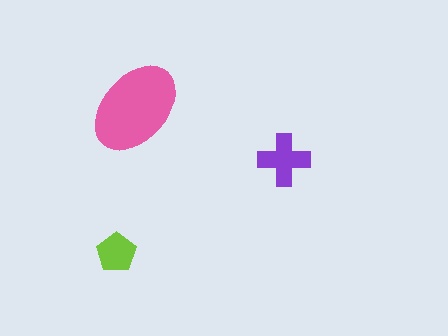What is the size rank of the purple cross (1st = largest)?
2nd.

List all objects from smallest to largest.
The lime pentagon, the purple cross, the pink ellipse.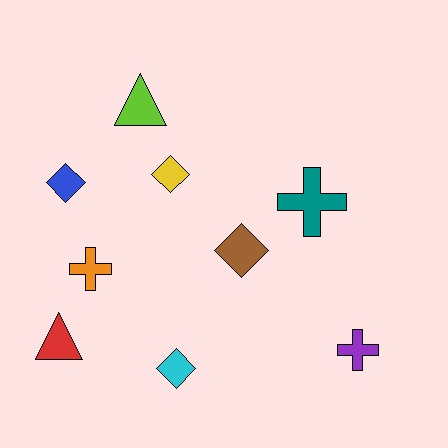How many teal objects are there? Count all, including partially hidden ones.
There is 1 teal object.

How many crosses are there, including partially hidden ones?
There are 3 crosses.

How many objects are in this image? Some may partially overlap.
There are 9 objects.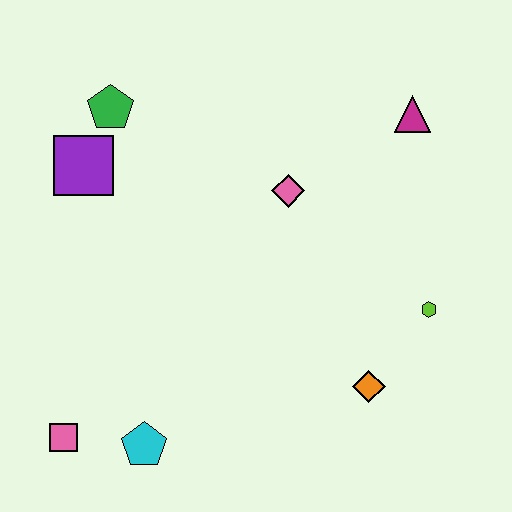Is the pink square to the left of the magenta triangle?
Yes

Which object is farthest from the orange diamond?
The green pentagon is farthest from the orange diamond.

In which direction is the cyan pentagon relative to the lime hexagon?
The cyan pentagon is to the left of the lime hexagon.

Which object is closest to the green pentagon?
The purple square is closest to the green pentagon.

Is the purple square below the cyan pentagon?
No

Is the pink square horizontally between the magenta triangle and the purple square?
No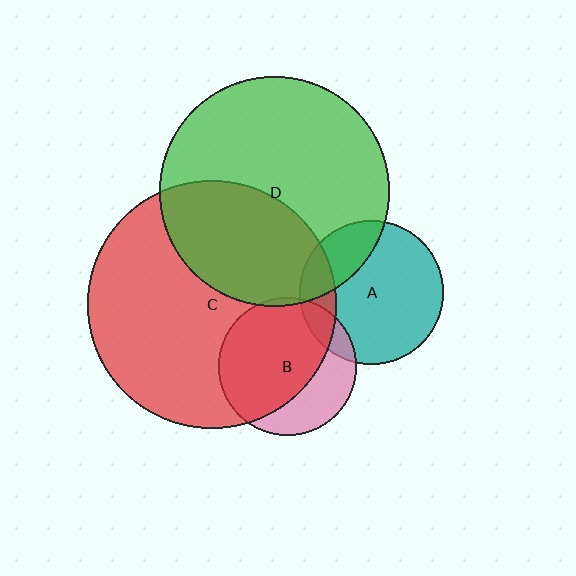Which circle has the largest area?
Circle C (red).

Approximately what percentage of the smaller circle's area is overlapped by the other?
Approximately 5%.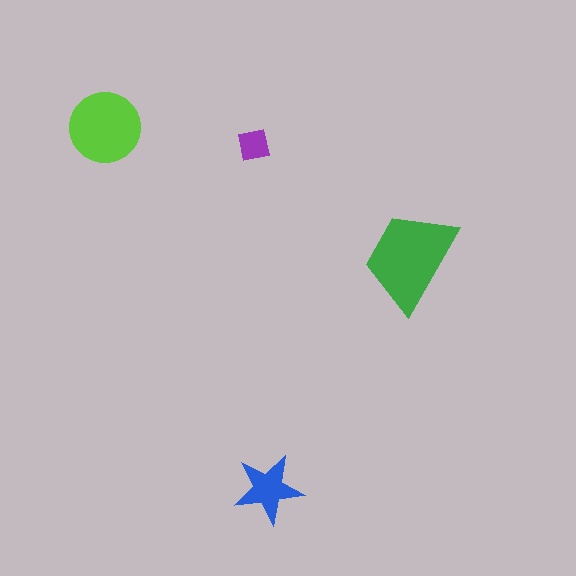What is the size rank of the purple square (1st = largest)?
4th.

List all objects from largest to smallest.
The green trapezoid, the lime circle, the blue star, the purple square.